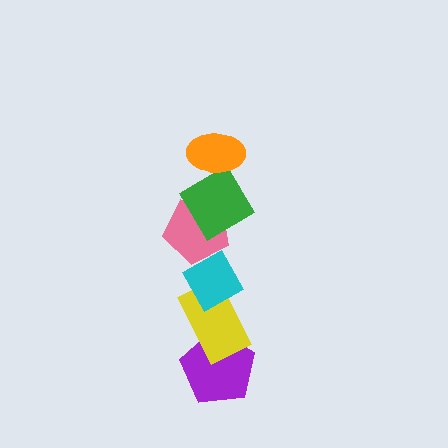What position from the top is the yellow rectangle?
The yellow rectangle is 5th from the top.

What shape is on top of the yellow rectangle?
The cyan diamond is on top of the yellow rectangle.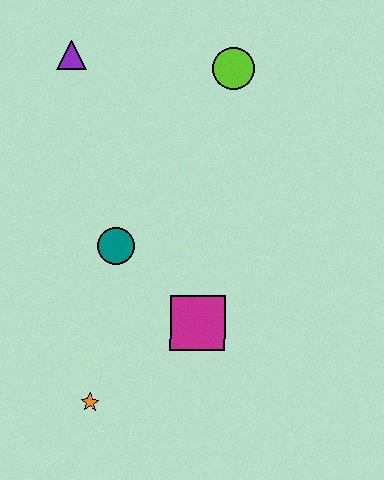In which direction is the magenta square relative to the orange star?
The magenta square is to the right of the orange star.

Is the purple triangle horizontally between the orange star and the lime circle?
No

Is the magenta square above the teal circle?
No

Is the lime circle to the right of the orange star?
Yes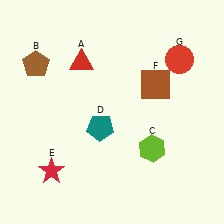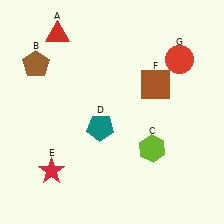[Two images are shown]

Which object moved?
The red triangle (A) moved up.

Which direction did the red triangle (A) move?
The red triangle (A) moved up.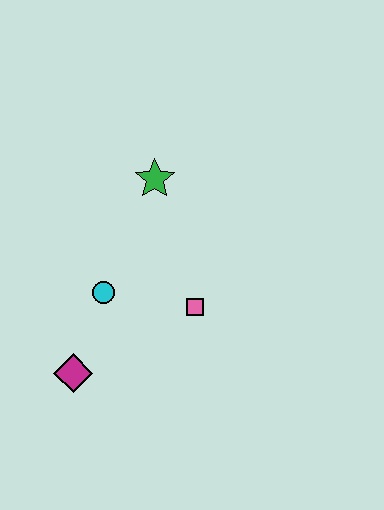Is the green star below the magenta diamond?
No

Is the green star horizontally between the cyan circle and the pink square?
Yes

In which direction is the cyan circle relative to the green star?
The cyan circle is below the green star.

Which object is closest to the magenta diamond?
The cyan circle is closest to the magenta diamond.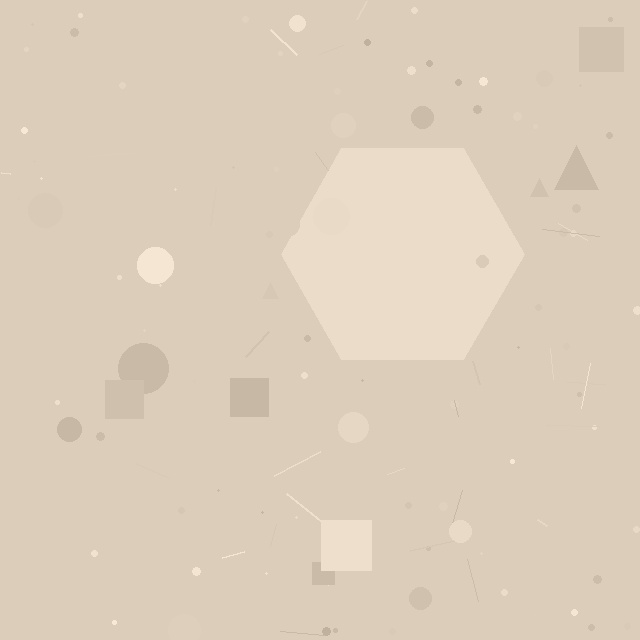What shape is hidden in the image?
A hexagon is hidden in the image.